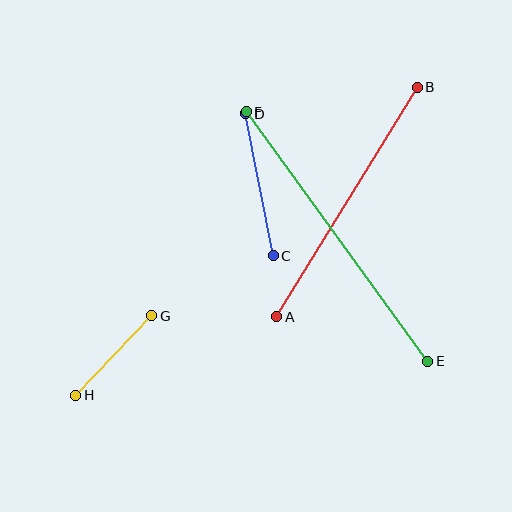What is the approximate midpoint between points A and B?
The midpoint is at approximately (347, 202) pixels.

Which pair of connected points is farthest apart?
Points E and F are farthest apart.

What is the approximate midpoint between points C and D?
The midpoint is at approximately (260, 185) pixels.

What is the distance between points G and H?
The distance is approximately 110 pixels.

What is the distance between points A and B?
The distance is approximately 269 pixels.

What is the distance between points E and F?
The distance is approximately 308 pixels.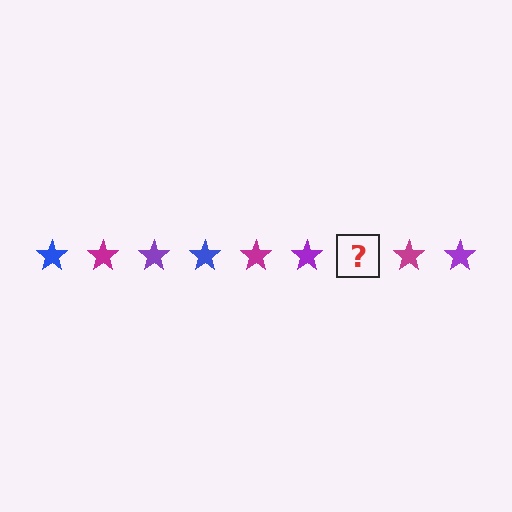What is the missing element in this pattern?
The missing element is a blue star.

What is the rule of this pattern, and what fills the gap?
The rule is that the pattern cycles through blue, magenta, purple stars. The gap should be filled with a blue star.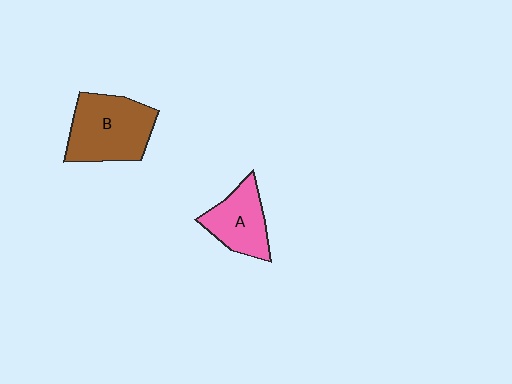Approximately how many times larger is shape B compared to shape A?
Approximately 1.4 times.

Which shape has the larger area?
Shape B (brown).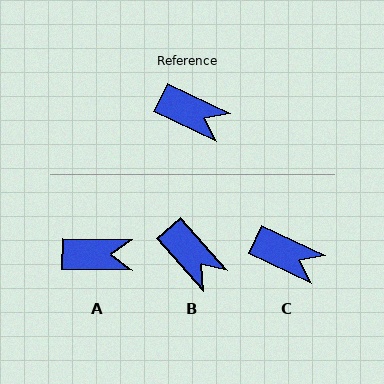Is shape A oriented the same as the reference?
No, it is off by about 25 degrees.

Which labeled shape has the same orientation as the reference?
C.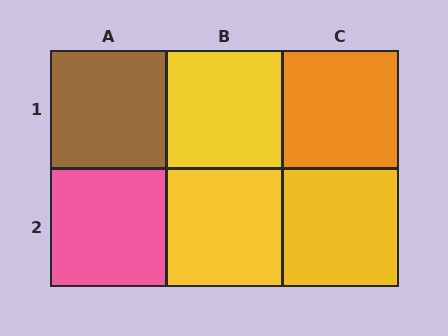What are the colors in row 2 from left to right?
Pink, yellow, yellow.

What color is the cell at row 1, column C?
Orange.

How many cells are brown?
1 cell is brown.